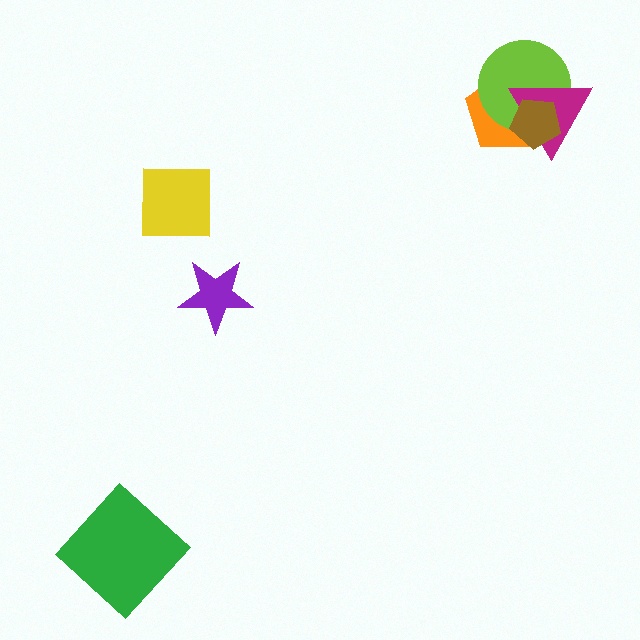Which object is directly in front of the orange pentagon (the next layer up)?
The lime circle is directly in front of the orange pentagon.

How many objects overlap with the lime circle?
3 objects overlap with the lime circle.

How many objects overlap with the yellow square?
0 objects overlap with the yellow square.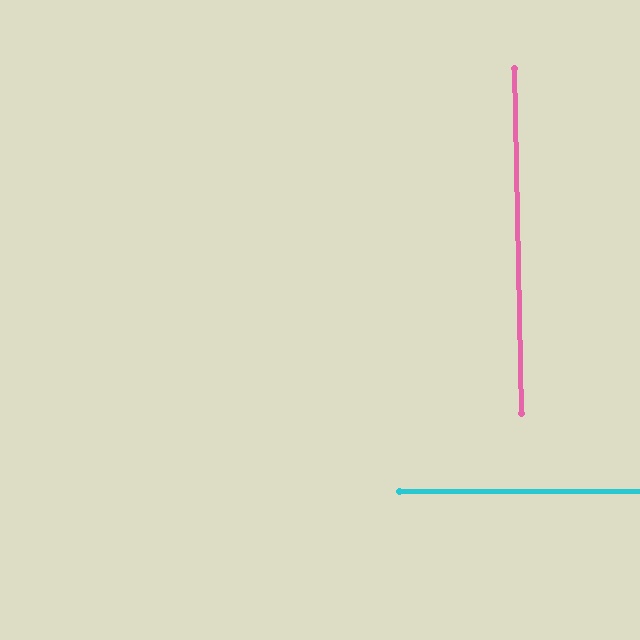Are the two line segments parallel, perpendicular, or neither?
Perpendicular — they meet at approximately 89°.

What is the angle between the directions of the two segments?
Approximately 89 degrees.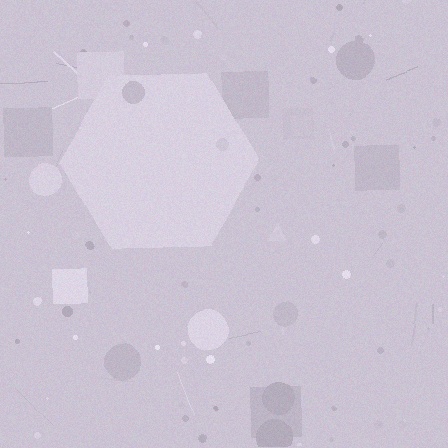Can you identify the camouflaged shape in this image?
The camouflaged shape is a hexagon.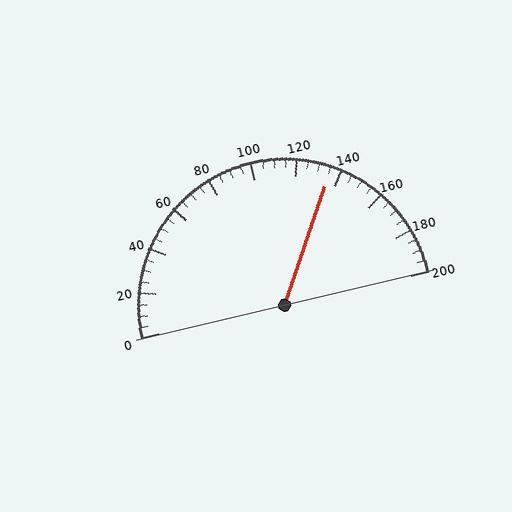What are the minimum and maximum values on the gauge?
The gauge ranges from 0 to 200.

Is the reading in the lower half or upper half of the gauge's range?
The reading is in the upper half of the range (0 to 200).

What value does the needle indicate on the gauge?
The needle indicates approximately 135.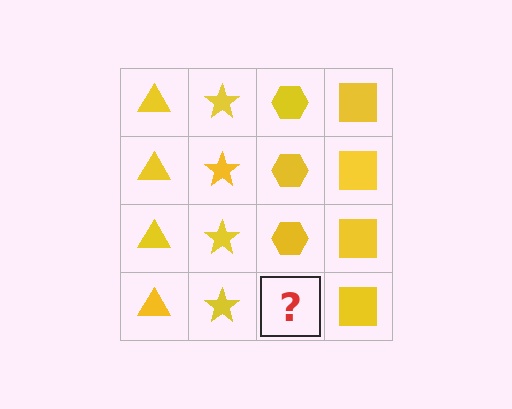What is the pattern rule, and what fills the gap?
The rule is that each column has a consistent shape. The gap should be filled with a yellow hexagon.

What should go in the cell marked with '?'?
The missing cell should contain a yellow hexagon.